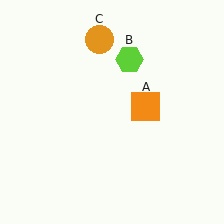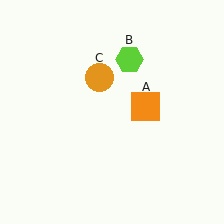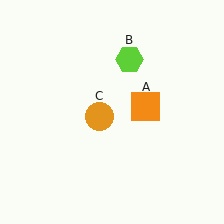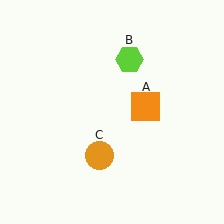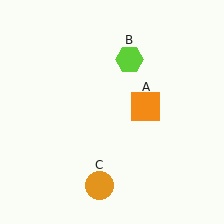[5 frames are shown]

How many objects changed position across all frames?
1 object changed position: orange circle (object C).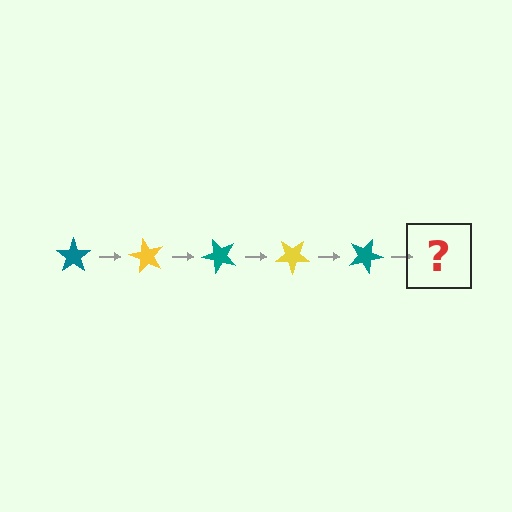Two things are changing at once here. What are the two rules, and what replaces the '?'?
The two rules are that it rotates 60 degrees each step and the color cycles through teal and yellow. The '?' should be a yellow star, rotated 300 degrees from the start.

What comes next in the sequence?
The next element should be a yellow star, rotated 300 degrees from the start.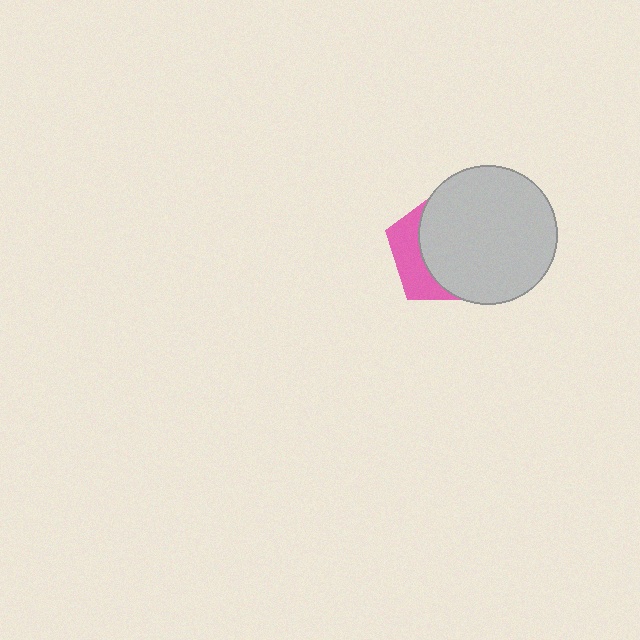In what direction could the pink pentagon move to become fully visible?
The pink pentagon could move left. That would shift it out from behind the light gray circle entirely.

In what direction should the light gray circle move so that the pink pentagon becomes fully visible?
The light gray circle should move right. That is the shortest direction to clear the overlap and leave the pink pentagon fully visible.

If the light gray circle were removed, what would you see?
You would see the complete pink pentagon.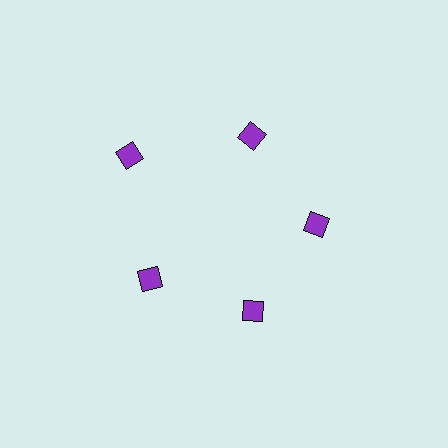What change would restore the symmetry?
The symmetry would be restored by moving it inward, back onto the ring so that all 5 diamonds sit at equal angles and equal distance from the center.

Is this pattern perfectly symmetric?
No. The 5 purple diamonds are arranged in a ring, but one element near the 10 o'clock position is pushed outward from the center, breaking the 5-fold rotational symmetry.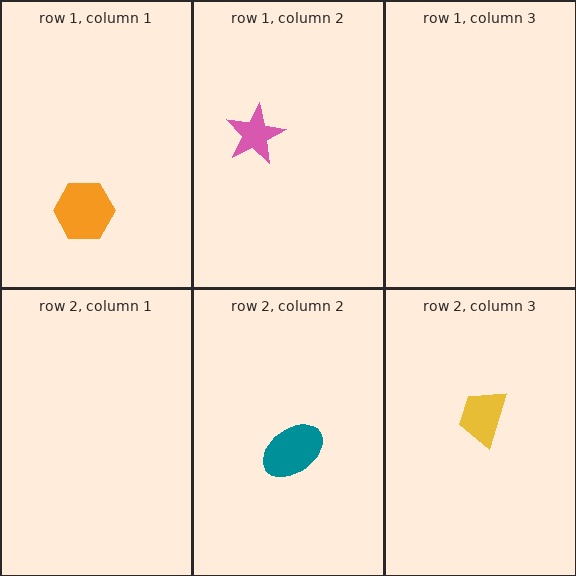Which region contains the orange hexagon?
The row 1, column 1 region.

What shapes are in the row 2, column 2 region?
The teal ellipse.